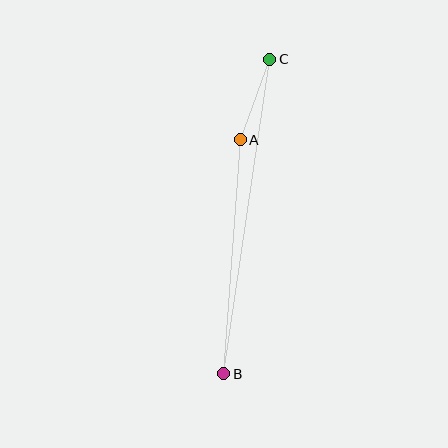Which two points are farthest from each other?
Points B and C are farthest from each other.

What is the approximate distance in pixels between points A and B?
The distance between A and B is approximately 234 pixels.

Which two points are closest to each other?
Points A and C are closest to each other.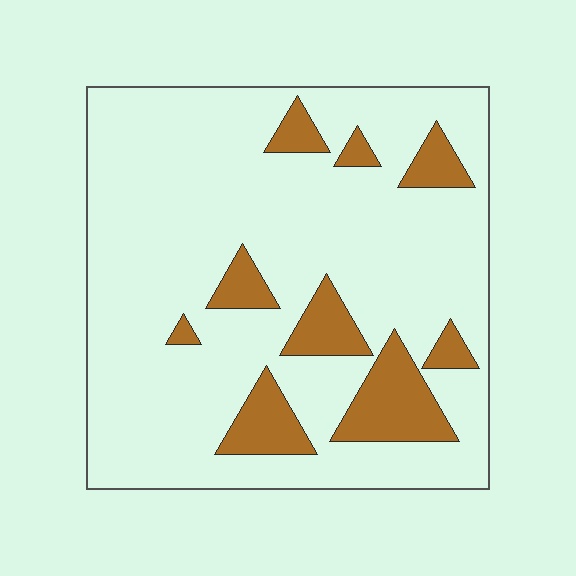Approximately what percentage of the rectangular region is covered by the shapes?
Approximately 15%.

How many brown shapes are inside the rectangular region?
9.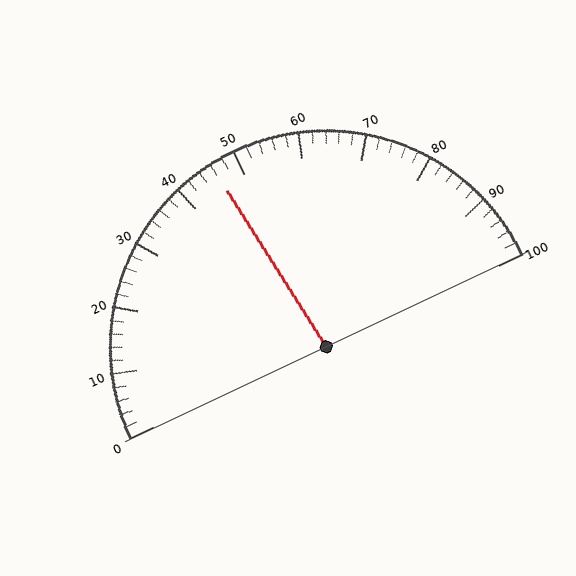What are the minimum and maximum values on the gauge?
The gauge ranges from 0 to 100.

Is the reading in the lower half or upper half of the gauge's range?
The reading is in the lower half of the range (0 to 100).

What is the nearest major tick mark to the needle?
The nearest major tick mark is 50.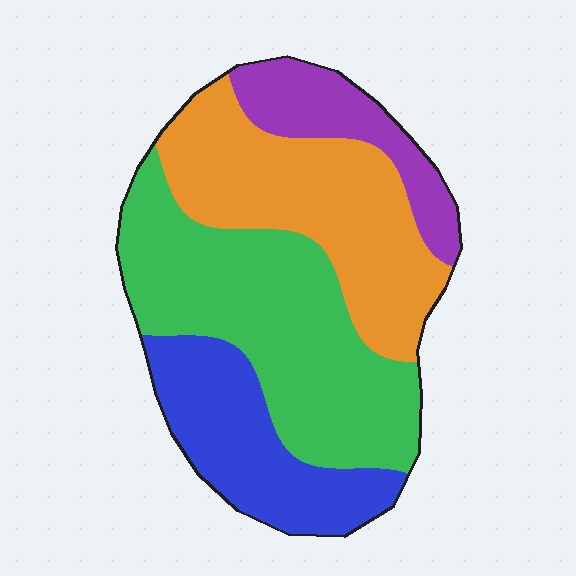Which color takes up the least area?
Purple, at roughly 10%.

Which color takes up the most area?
Green, at roughly 40%.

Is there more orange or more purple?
Orange.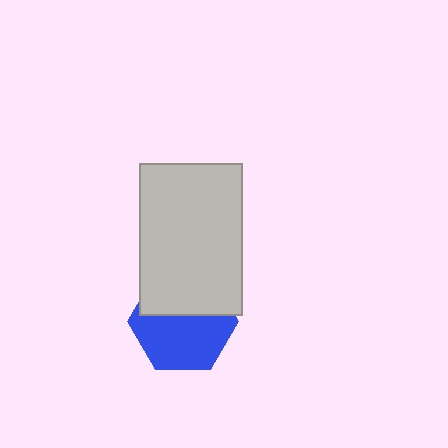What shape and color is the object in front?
The object in front is a light gray rectangle.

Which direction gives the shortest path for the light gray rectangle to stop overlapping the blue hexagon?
Moving up gives the shortest separation.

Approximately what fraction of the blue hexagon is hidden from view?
Roughly 41% of the blue hexagon is hidden behind the light gray rectangle.